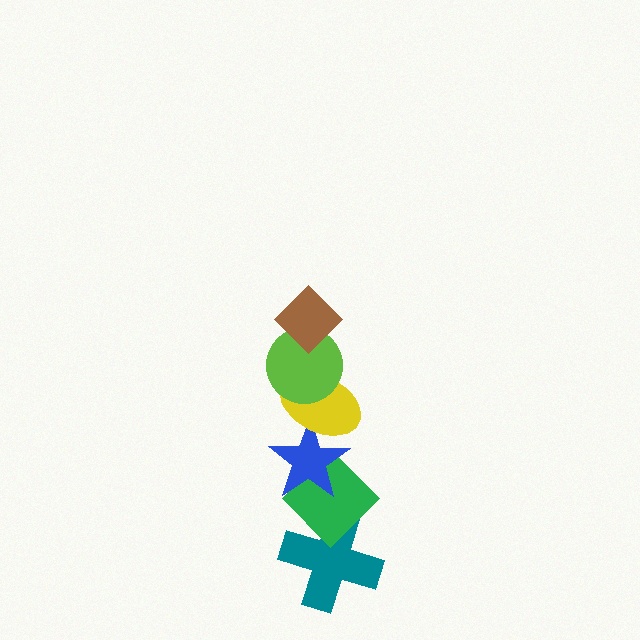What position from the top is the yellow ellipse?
The yellow ellipse is 3rd from the top.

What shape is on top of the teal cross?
The green diamond is on top of the teal cross.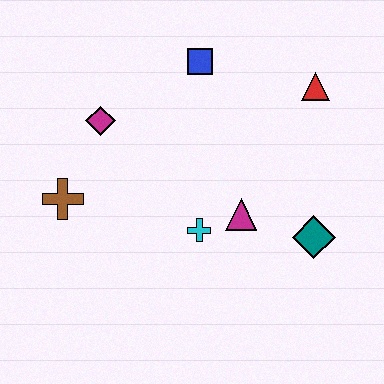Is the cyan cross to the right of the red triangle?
No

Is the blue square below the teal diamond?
No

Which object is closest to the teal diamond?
The magenta triangle is closest to the teal diamond.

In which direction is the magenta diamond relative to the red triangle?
The magenta diamond is to the left of the red triangle.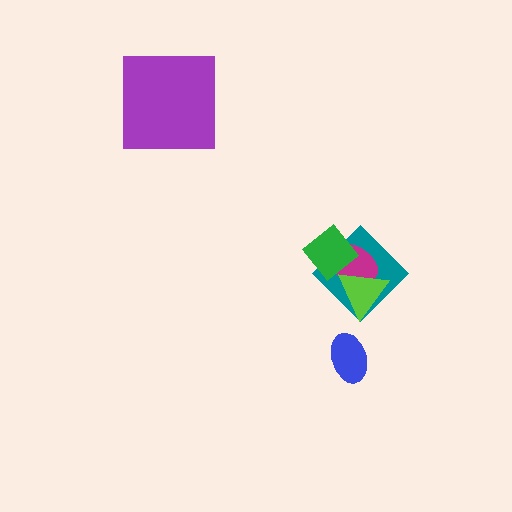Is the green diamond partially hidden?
Yes, it is partially covered by another shape.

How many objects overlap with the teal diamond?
3 objects overlap with the teal diamond.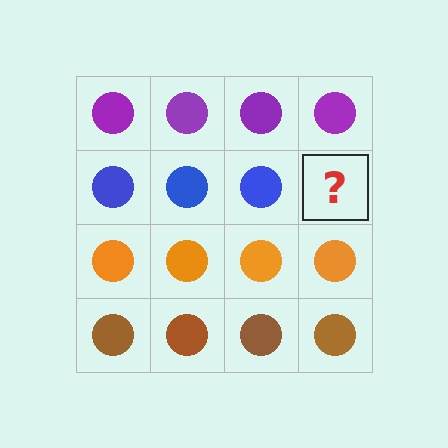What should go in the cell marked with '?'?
The missing cell should contain a blue circle.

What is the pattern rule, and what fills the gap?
The rule is that each row has a consistent color. The gap should be filled with a blue circle.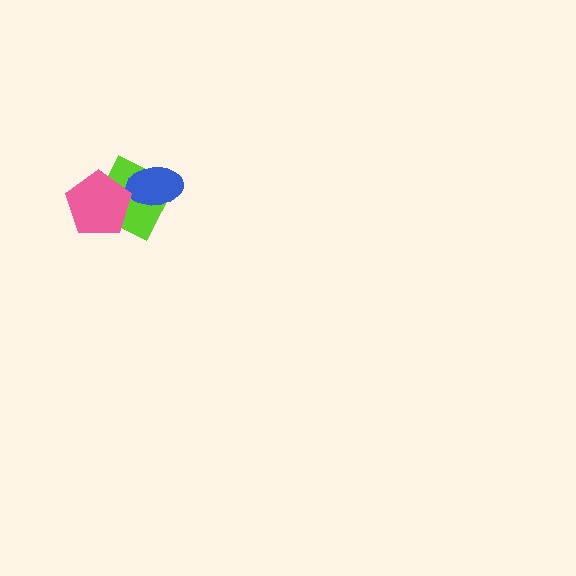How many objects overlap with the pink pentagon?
1 object overlaps with the pink pentagon.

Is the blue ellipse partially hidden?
No, no other shape covers it.